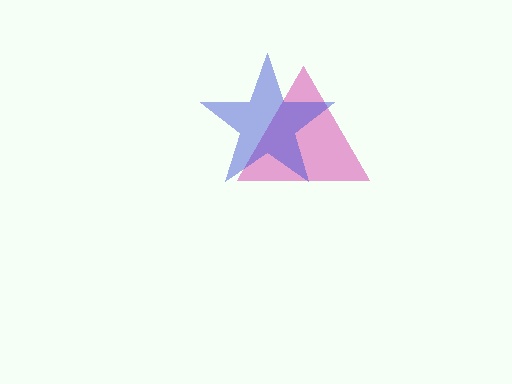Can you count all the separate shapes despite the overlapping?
Yes, there are 2 separate shapes.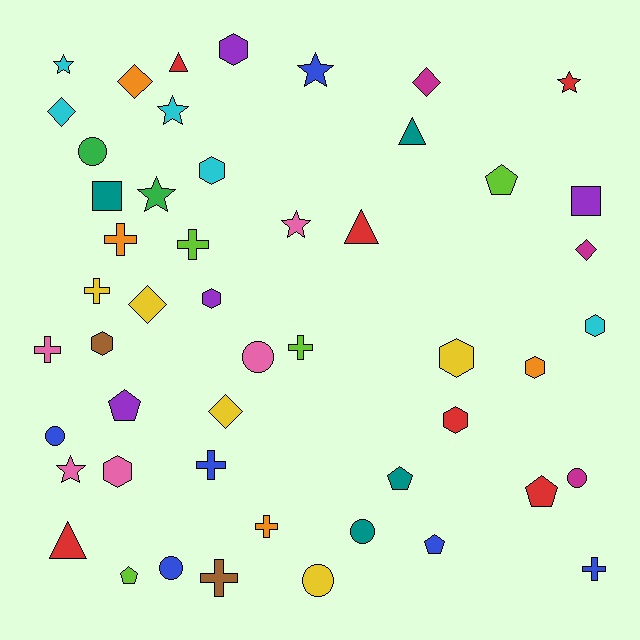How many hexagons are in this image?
There are 9 hexagons.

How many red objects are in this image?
There are 6 red objects.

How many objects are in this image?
There are 50 objects.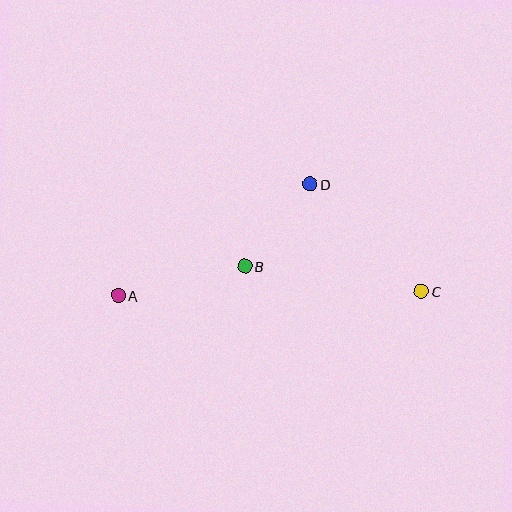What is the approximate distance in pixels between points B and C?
The distance between B and C is approximately 179 pixels.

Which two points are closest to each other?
Points B and D are closest to each other.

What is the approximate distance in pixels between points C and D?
The distance between C and D is approximately 154 pixels.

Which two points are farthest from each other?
Points A and C are farthest from each other.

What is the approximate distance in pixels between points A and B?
The distance between A and B is approximately 130 pixels.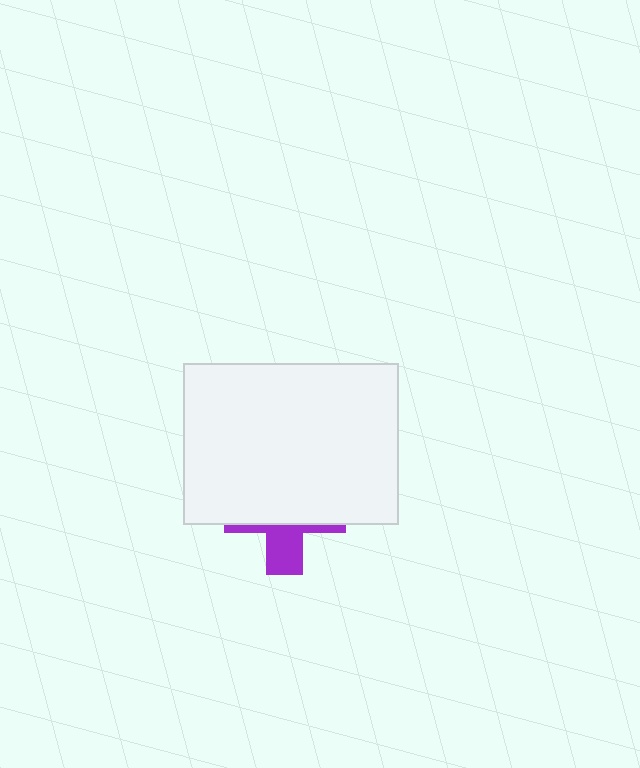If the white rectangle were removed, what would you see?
You would see the complete purple cross.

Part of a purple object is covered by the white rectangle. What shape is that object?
It is a cross.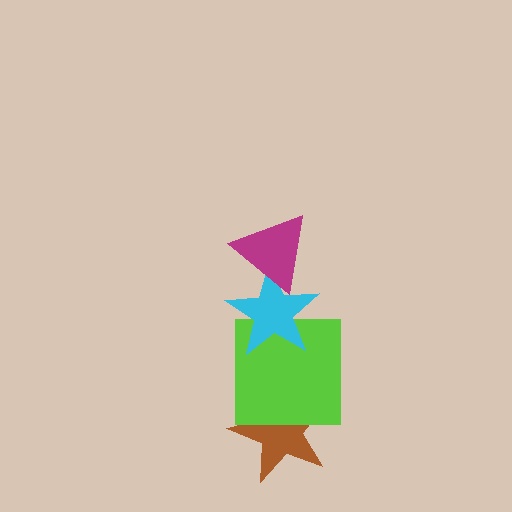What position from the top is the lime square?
The lime square is 3rd from the top.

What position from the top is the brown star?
The brown star is 4th from the top.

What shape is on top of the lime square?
The cyan star is on top of the lime square.